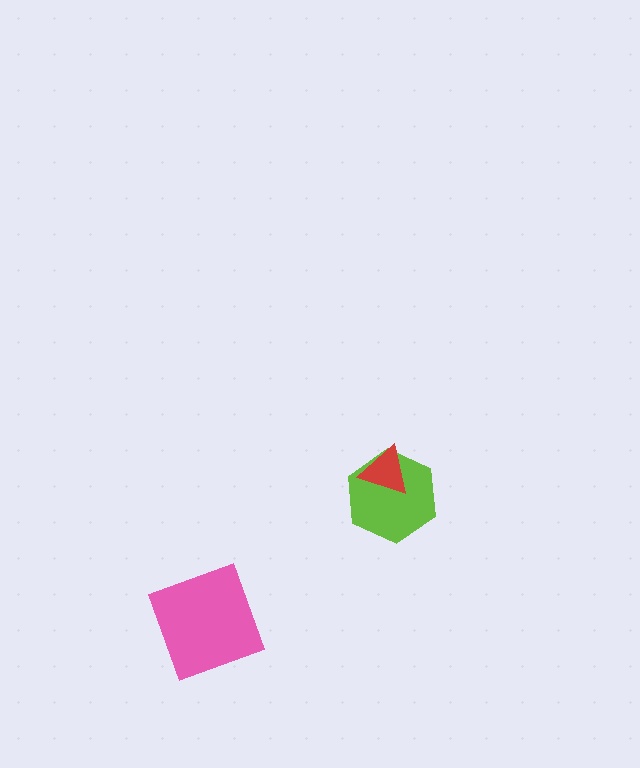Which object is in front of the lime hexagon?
The red triangle is in front of the lime hexagon.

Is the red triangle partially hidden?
No, no other shape covers it.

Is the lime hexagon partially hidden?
Yes, it is partially covered by another shape.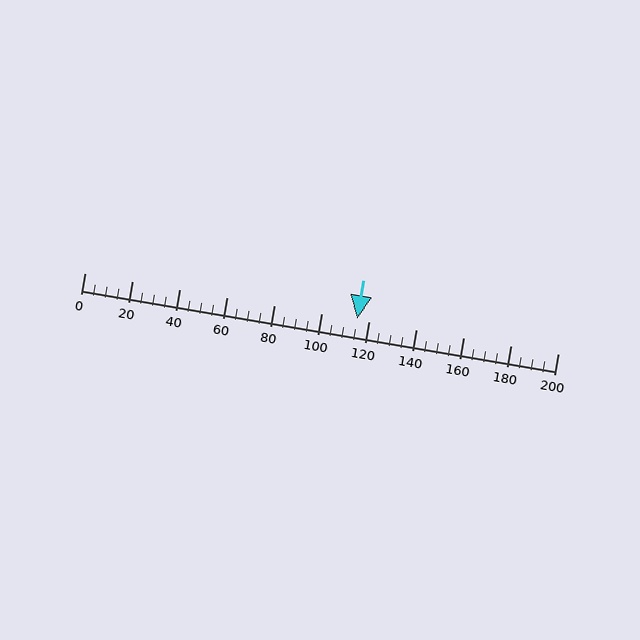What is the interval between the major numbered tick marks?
The major tick marks are spaced 20 units apart.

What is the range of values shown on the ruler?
The ruler shows values from 0 to 200.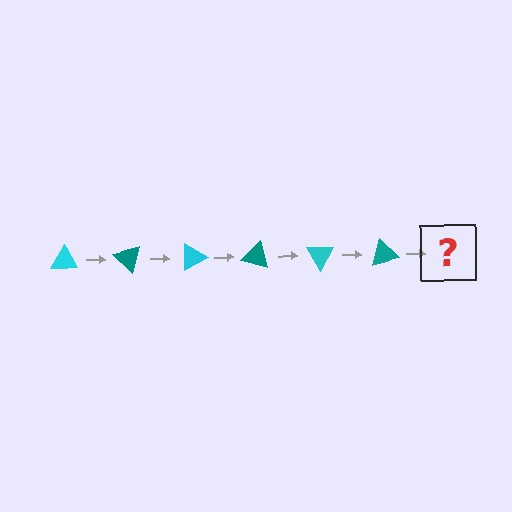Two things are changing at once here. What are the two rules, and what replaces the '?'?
The two rules are that it rotates 45 degrees each step and the color cycles through cyan and teal. The '?' should be a cyan triangle, rotated 270 degrees from the start.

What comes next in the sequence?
The next element should be a cyan triangle, rotated 270 degrees from the start.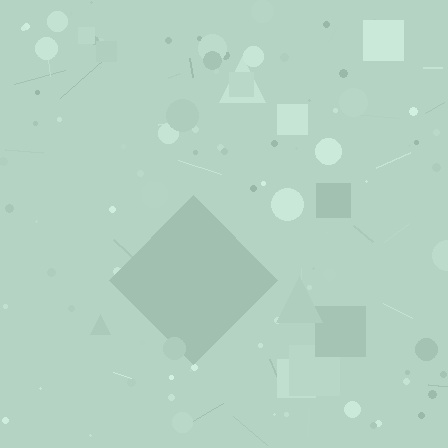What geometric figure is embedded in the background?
A diamond is embedded in the background.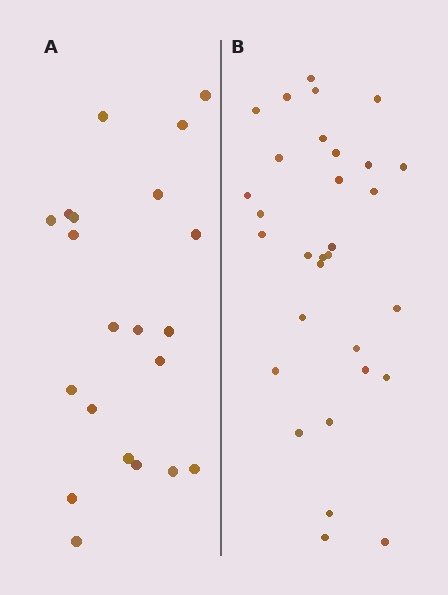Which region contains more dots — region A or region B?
Region B (the right region) has more dots.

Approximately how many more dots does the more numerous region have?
Region B has roughly 10 or so more dots than region A.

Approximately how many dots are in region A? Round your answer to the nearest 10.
About 20 dots. (The exact count is 21, which rounds to 20.)